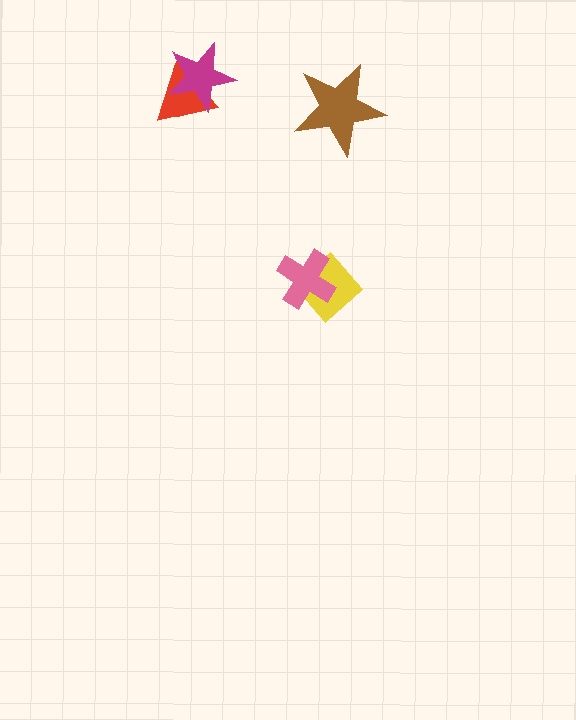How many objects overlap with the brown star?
0 objects overlap with the brown star.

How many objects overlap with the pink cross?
1 object overlaps with the pink cross.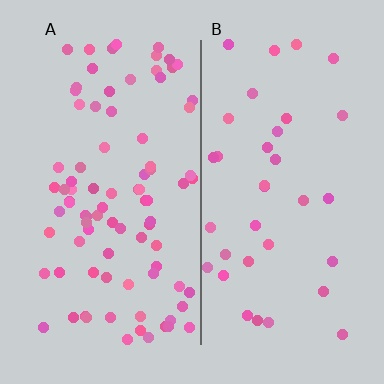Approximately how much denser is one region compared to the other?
Approximately 2.4× — region A over region B.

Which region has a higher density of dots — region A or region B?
A (the left).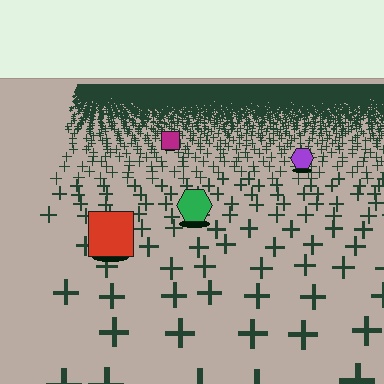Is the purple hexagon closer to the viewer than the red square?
No. The red square is closer — you can tell from the texture gradient: the ground texture is coarser near it.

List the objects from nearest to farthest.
From nearest to farthest: the red square, the green hexagon, the purple hexagon, the magenta square.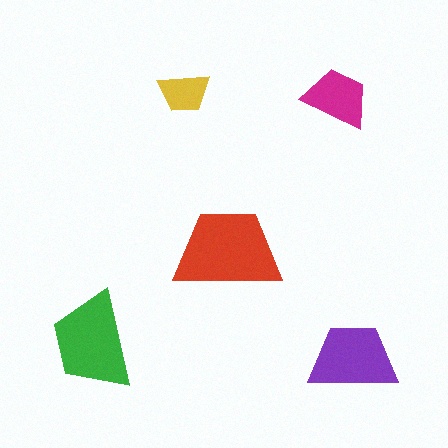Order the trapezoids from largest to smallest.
the red one, the green one, the purple one, the magenta one, the yellow one.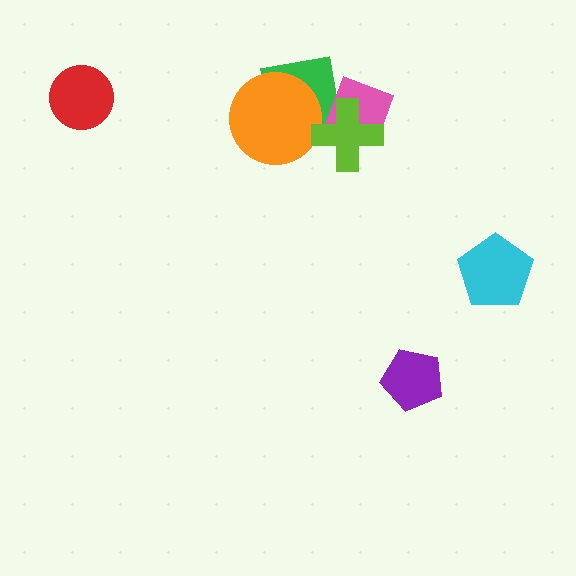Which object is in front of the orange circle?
The lime cross is in front of the orange circle.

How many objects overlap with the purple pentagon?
0 objects overlap with the purple pentagon.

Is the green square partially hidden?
Yes, it is partially covered by another shape.